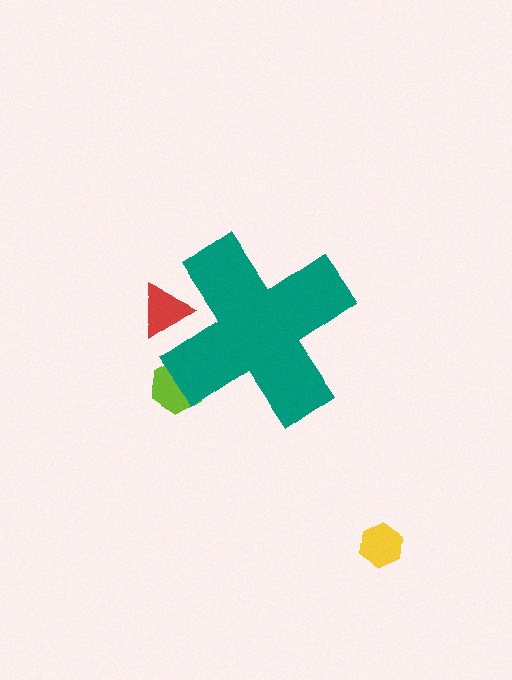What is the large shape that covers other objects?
A teal cross.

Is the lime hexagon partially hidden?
Yes, the lime hexagon is partially hidden behind the teal cross.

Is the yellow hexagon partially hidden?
No, the yellow hexagon is fully visible.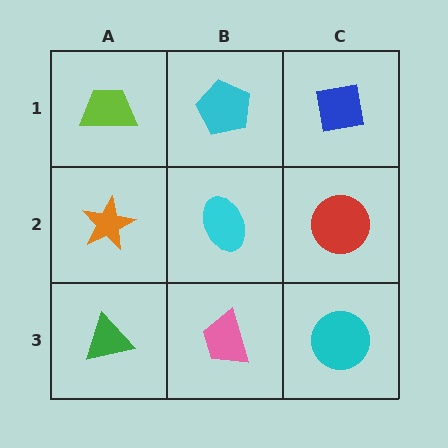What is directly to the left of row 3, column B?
A green triangle.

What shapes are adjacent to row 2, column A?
A lime trapezoid (row 1, column A), a green triangle (row 3, column A), a cyan ellipse (row 2, column B).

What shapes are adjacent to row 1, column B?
A cyan ellipse (row 2, column B), a lime trapezoid (row 1, column A), a blue square (row 1, column C).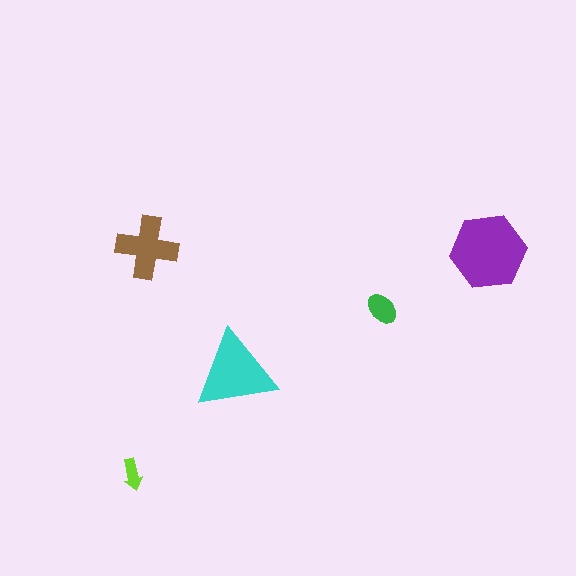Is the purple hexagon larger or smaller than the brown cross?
Larger.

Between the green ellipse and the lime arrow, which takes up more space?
The green ellipse.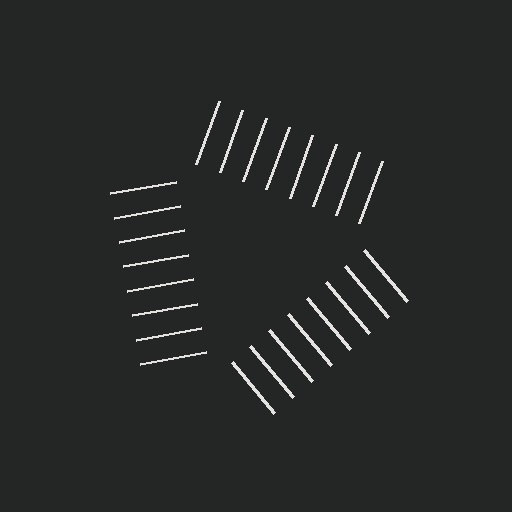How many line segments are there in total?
24 — 8 along each of the 3 edges.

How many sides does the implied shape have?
3 sides — the line-ends trace a triangle.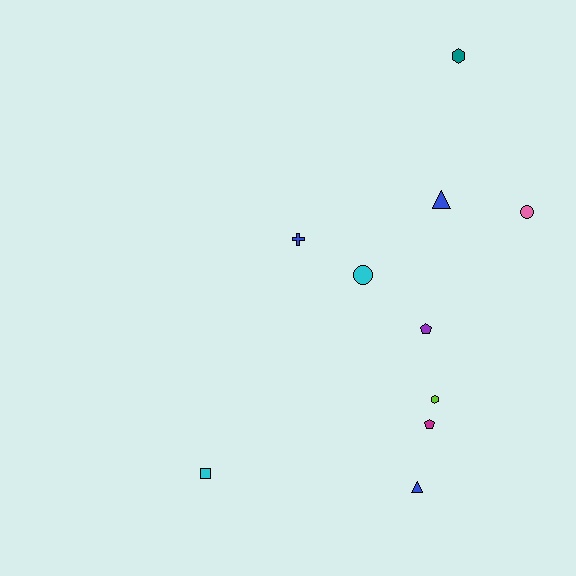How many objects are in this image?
There are 10 objects.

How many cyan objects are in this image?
There are 2 cyan objects.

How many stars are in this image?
There are no stars.